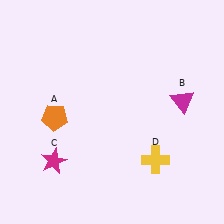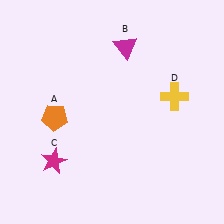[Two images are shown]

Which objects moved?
The objects that moved are: the magenta triangle (B), the yellow cross (D).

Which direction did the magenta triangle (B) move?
The magenta triangle (B) moved left.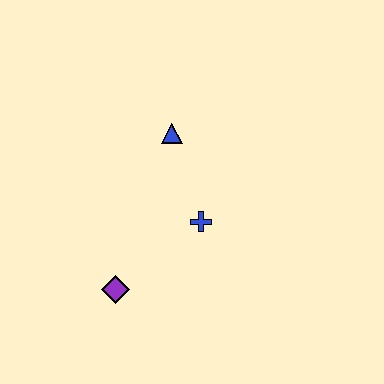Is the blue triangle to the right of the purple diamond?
Yes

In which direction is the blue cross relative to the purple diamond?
The blue cross is to the right of the purple diamond.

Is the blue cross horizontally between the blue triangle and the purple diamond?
No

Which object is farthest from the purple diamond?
The blue triangle is farthest from the purple diamond.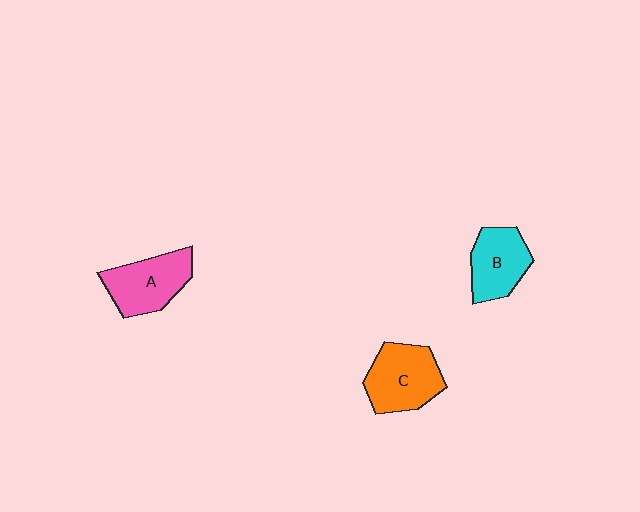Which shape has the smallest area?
Shape B (cyan).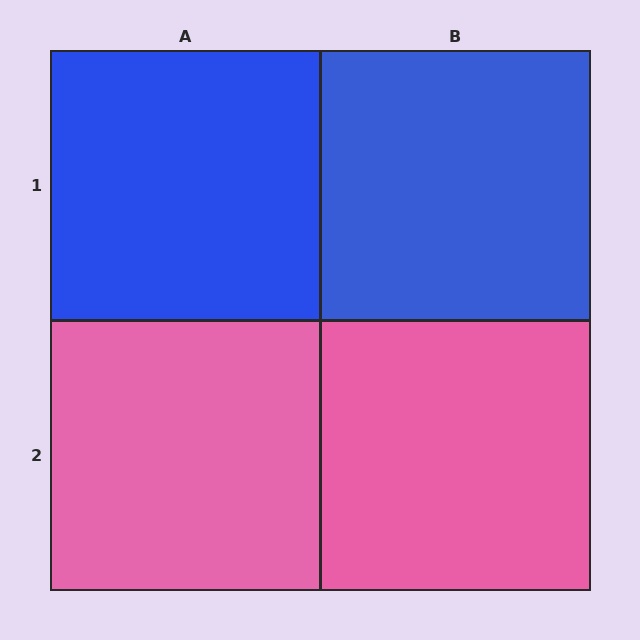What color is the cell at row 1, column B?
Blue.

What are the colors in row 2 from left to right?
Pink, pink.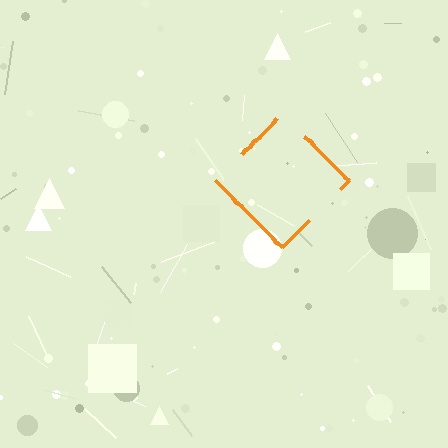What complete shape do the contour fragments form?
The contour fragments form a diamond.